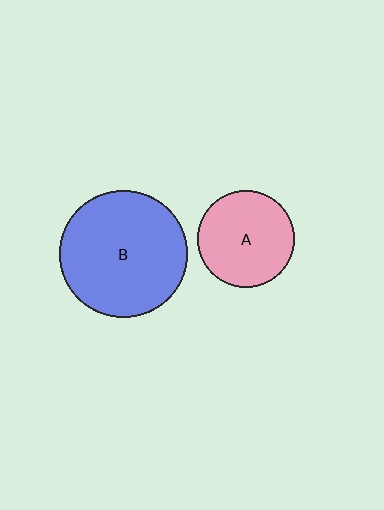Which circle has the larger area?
Circle B (blue).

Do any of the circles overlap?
No, none of the circles overlap.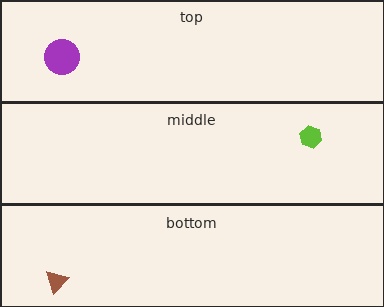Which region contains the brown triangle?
The bottom region.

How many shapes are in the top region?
1.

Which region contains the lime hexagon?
The middle region.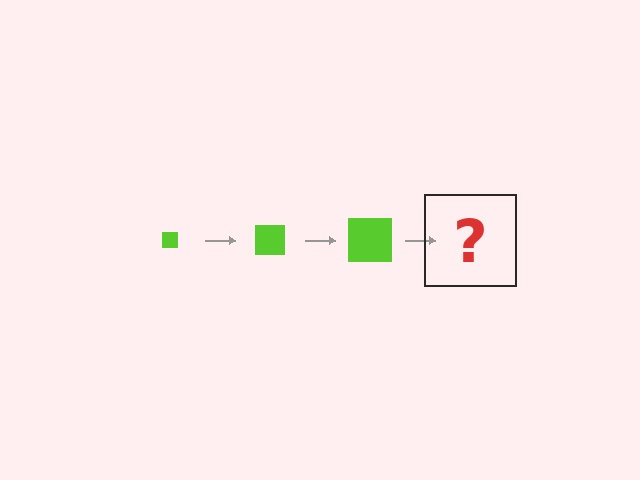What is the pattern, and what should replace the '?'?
The pattern is that the square gets progressively larger each step. The '?' should be a lime square, larger than the previous one.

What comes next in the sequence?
The next element should be a lime square, larger than the previous one.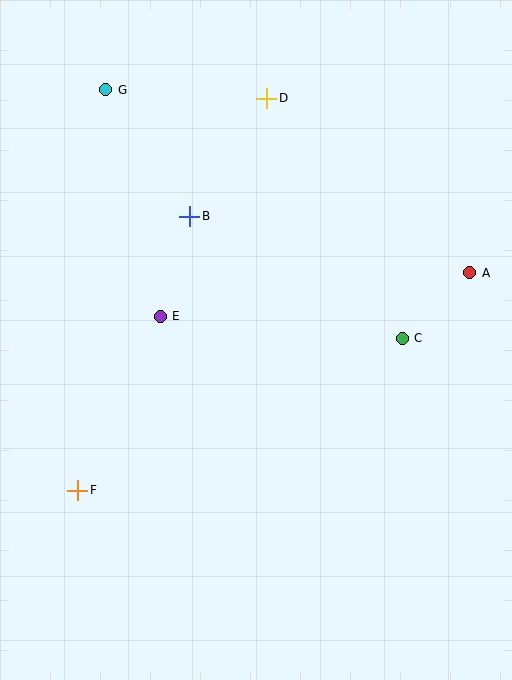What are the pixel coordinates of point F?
Point F is at (78, 490).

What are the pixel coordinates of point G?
Point G is at (106, 90).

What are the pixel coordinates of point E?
Point E is at (160, 316).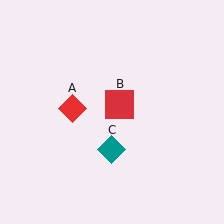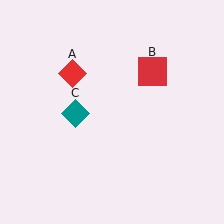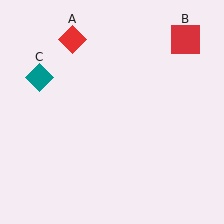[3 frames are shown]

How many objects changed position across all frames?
3 objects changed position: red diamond (object A), red square (object B), teal diamond (object C).